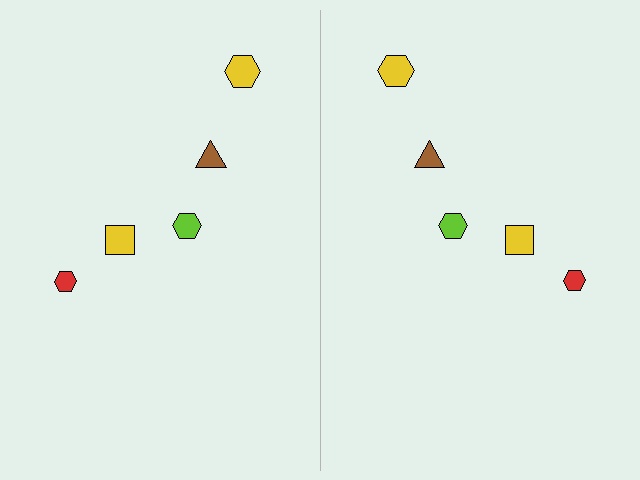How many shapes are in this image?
There are 10 shapes in this image.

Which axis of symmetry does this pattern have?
The pattern has a vertical axis of symmetry running through the center of the image.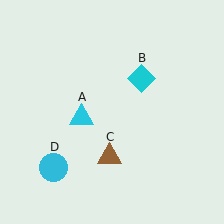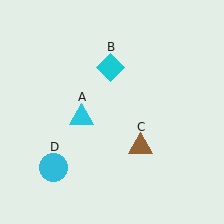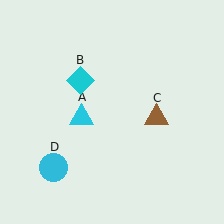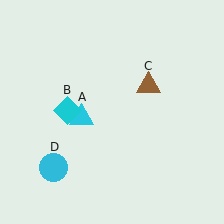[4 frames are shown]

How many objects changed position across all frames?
2 objects changed position: cyan diamond (object B), brown triangle (object C).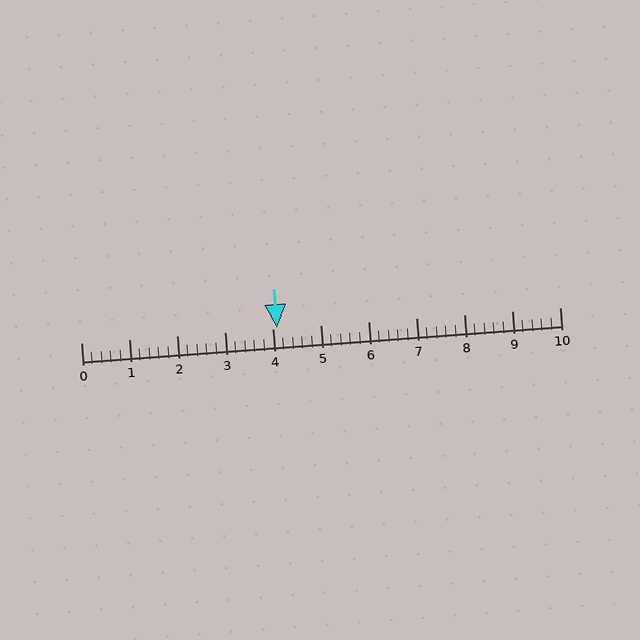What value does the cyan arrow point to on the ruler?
The cyan arrow points to approximately 4.1.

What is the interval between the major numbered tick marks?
The major tick marks are spaced 1 units apart.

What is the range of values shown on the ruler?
The ruler shows values from 0 to 10.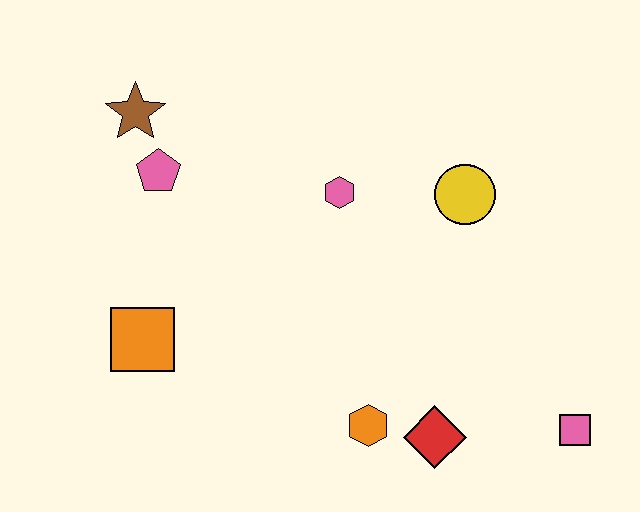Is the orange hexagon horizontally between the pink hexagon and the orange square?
No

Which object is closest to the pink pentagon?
The brown star is closest to the pink pentagon.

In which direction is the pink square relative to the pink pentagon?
The pink square is to the right of the pink pentagon.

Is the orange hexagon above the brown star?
No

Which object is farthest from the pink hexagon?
The pink square is farthest from the pink hexagon.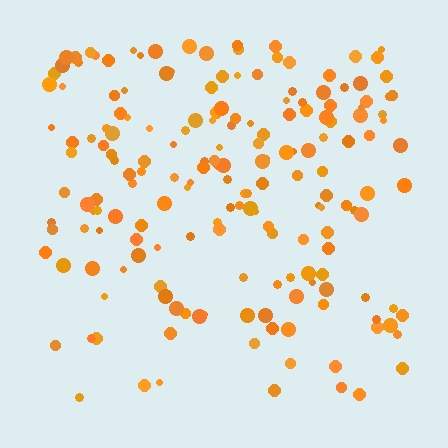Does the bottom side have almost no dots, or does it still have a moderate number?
Still a moderate number, just noticeably fewer than the top.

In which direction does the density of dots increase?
From bottom to top, with the top side densest.